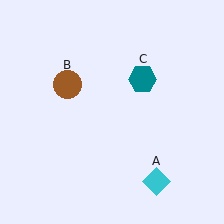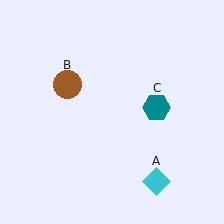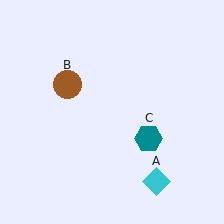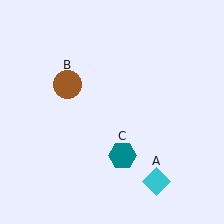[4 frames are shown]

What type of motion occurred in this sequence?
The teal hexagon (object C) rotated clockwise around the center of the scene.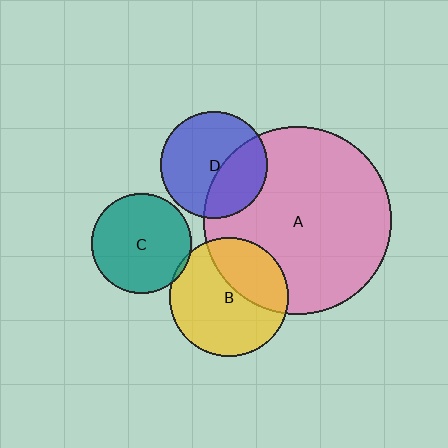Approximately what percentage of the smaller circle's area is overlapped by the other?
Approximately 35%.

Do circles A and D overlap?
Yes.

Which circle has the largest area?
Circle A (pink).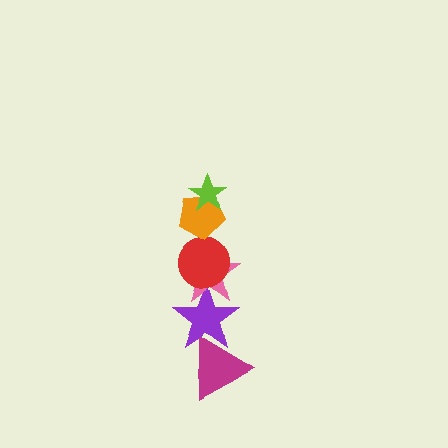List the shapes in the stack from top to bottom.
From top to bottom: the lime star, the orange pentagon, the red circle, the pink star, the purple star, the magenta triangle.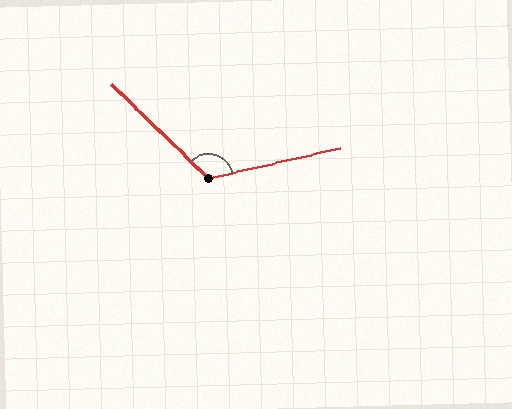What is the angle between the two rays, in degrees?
Approximately 123 degrees.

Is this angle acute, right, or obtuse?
It is obtuse.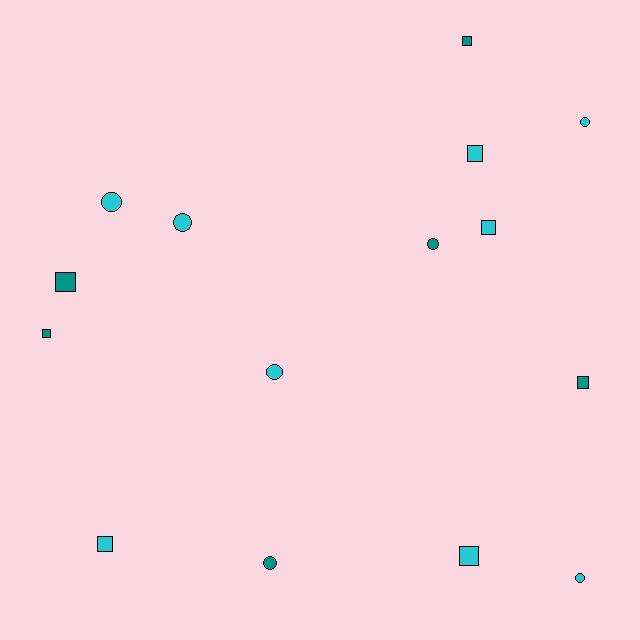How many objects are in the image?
There are 15 objects.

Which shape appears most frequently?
Square, with 8 objects.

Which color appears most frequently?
Cyan, with 9 objects.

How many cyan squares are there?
There are 4 cyan squares.